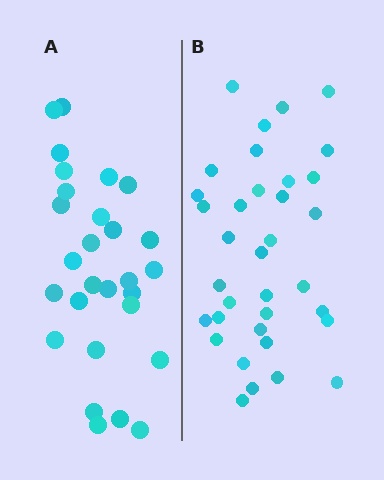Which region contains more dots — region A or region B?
Region B (the right region) has more dots.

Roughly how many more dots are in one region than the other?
Region B has roughly 8 or so more dots than region A.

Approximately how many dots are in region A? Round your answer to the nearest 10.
About 30 dots. (The exact count is 28, which rounds to 30.)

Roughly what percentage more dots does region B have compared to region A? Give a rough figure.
About 25% more.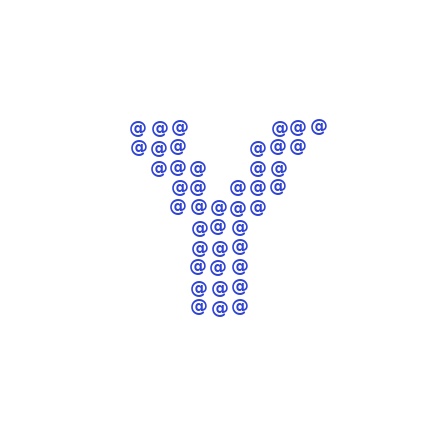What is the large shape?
The large shape is the letter Y.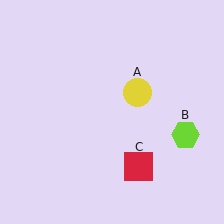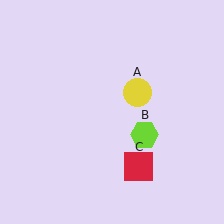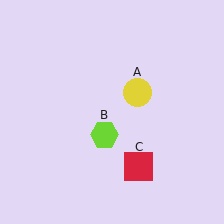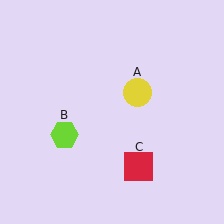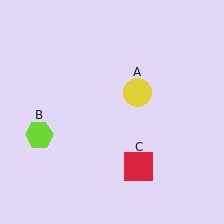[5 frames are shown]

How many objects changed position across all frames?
1 object changed position: lime hexagon (object B).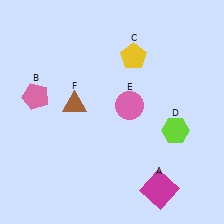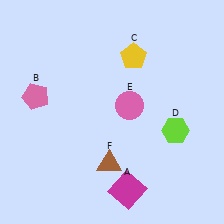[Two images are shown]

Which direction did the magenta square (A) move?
The magenta square (A) moved left.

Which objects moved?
The objects that moved are: the magenta square (A), the brown triangle (F).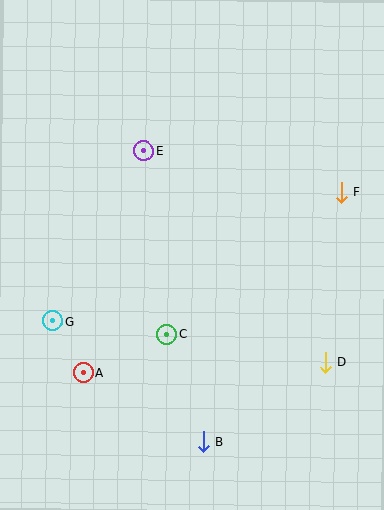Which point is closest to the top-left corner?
Point E is closest to the top-left corner.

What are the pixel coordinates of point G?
Point G is at (53, 321).